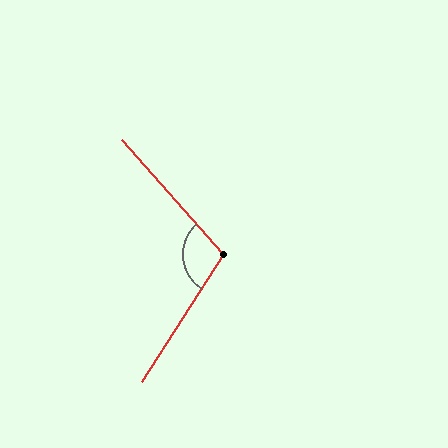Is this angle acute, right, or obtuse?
It is obtuse.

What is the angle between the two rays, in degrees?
Approximately 106 degrees.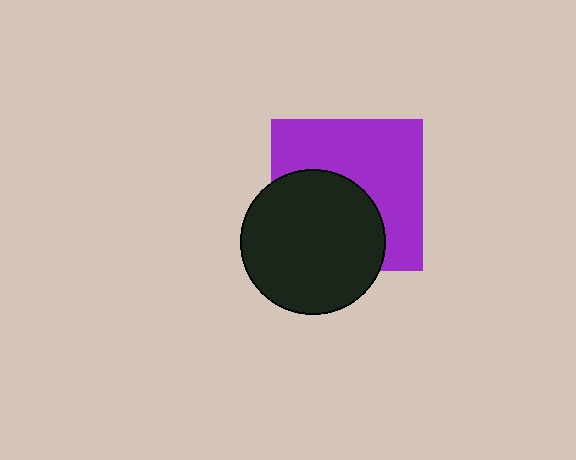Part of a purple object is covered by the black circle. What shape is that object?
It is a square.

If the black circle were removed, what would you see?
You would see the complete purple square.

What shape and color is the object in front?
The object in front is a black circle.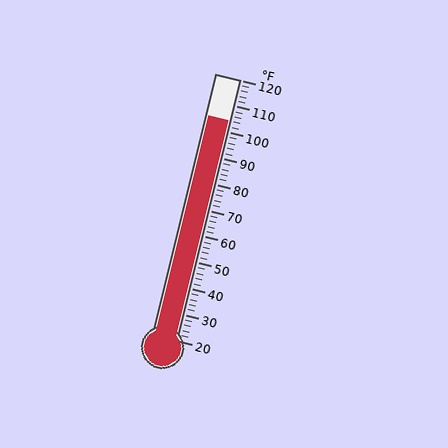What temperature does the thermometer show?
The thermometer shows approximately 104°F.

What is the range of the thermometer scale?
The thermometer scale ranges from 20°F to 120°F.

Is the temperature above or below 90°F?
The temperature is above 90°F.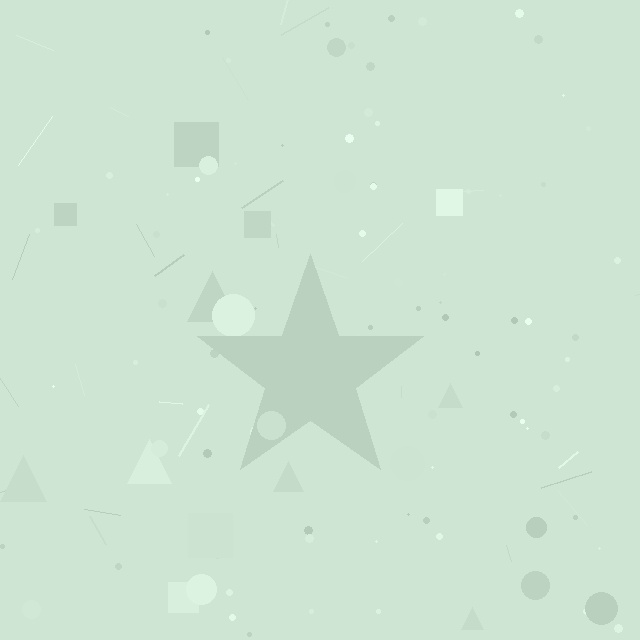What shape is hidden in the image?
A star is hidden in the image.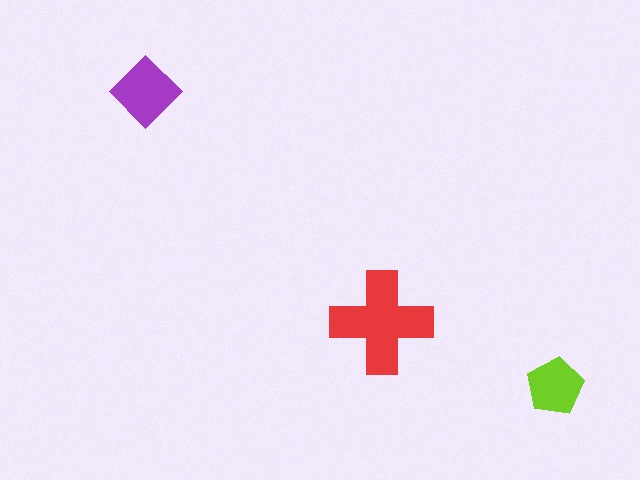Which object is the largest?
The red cross.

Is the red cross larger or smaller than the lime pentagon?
Larger.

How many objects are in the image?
There are 3 objects in the image.